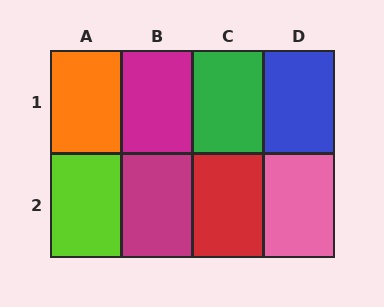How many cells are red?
1 cell is red.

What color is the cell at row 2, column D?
Pink.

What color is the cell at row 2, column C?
Red.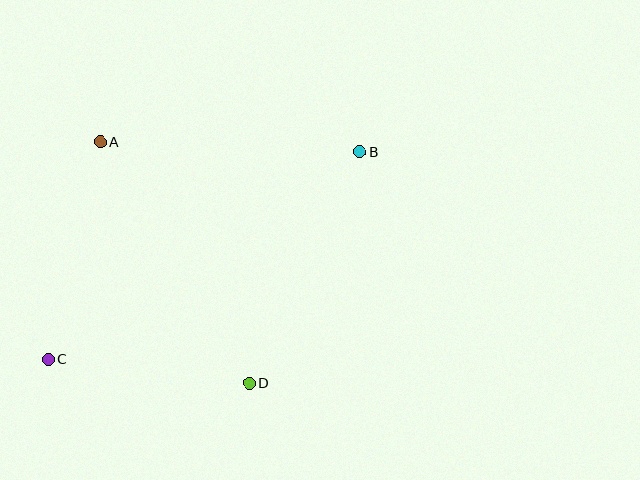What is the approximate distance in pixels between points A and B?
The distance between A and B is approximately 259 pixels.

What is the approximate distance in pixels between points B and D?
The distance between B and D is approximately 256 pixels.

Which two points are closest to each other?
Points C and D are closest to each other.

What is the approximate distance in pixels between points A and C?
The distance between A and C is approximately 224 pixels.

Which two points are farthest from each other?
Points B and C are farthest from each other.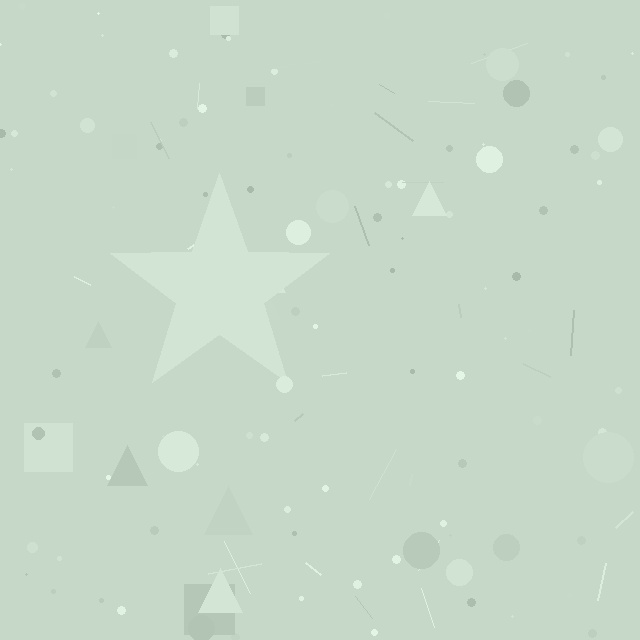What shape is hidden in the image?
A star is hidden in the image.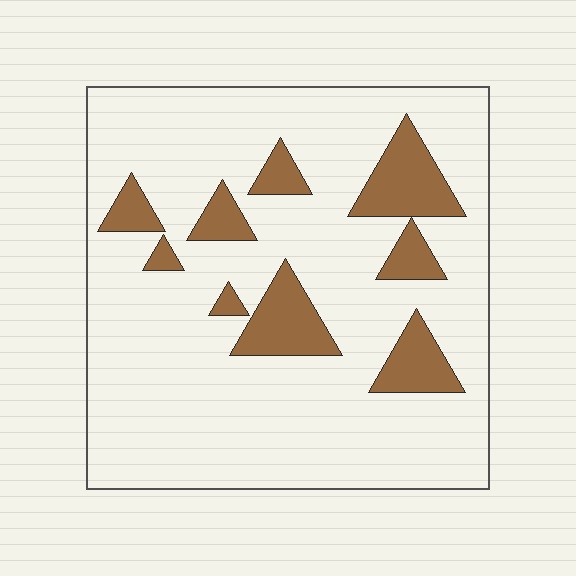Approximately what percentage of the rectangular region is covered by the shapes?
Approximately 15%.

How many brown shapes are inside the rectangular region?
9.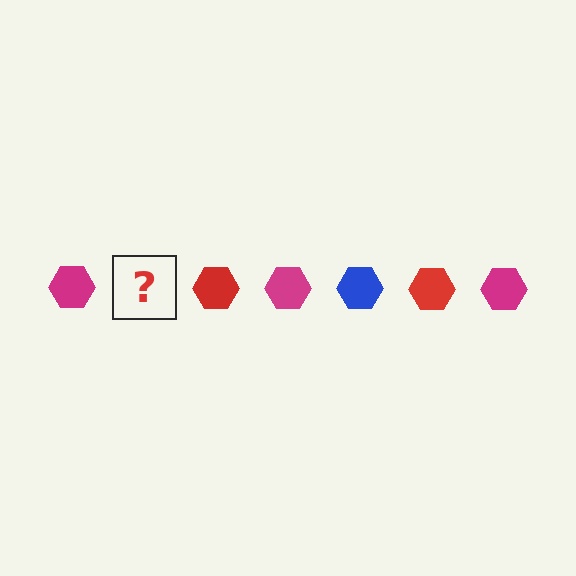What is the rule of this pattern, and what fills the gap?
The rule is that the pattern cycles through magenta, blue, red hexagons. The gap should be filled with a blue hexagon.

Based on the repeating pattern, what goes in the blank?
The blank should be a blue hexagon.